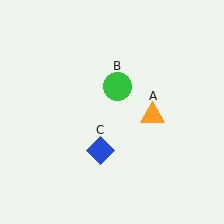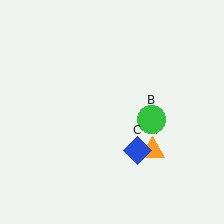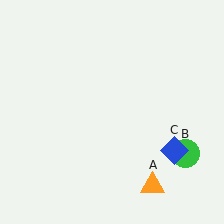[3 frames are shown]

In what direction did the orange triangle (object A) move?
The orange triangle (object A) moved down.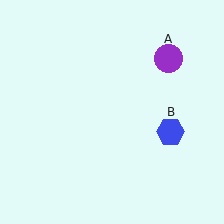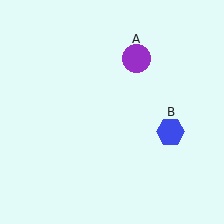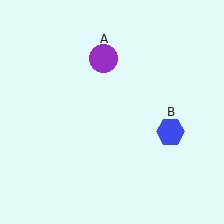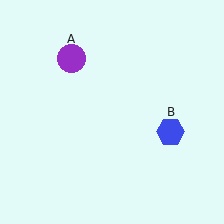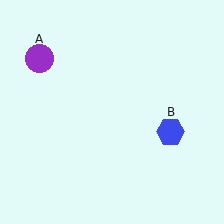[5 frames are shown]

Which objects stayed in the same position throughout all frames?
Blue hexagon (object B) remained stationary.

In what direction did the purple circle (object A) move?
The purple circle (object A) moved left.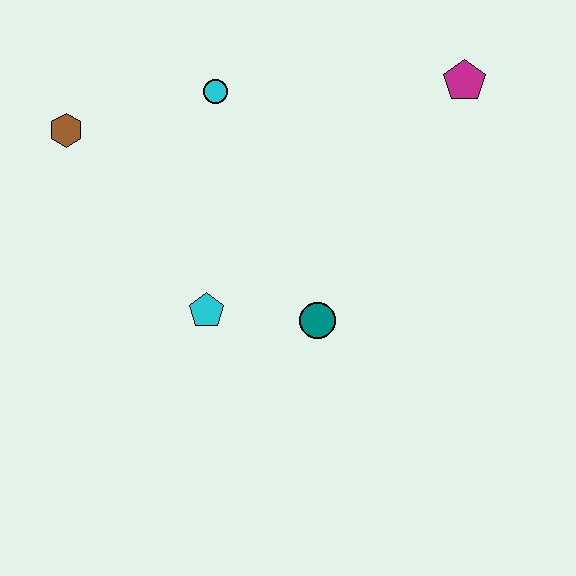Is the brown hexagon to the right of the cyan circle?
No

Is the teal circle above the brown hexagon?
No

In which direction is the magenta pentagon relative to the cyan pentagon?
The magenta pentagon is to the right of the cyan pentagon.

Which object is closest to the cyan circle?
The brown hexagon is closest to the cyan circle.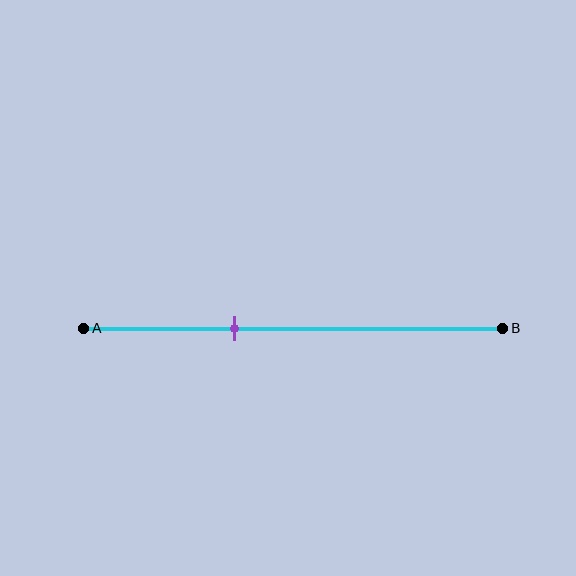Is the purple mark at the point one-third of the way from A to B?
Yes, the mark is approximately at the one-third point.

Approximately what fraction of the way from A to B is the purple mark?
The purple mark is approximately 35% of the way from A to B.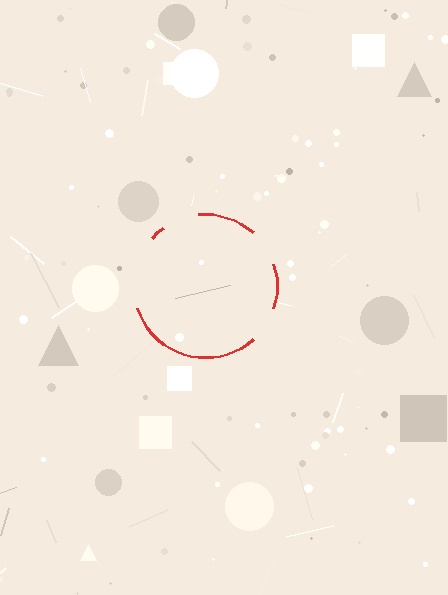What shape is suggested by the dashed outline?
The dashed outline suggests a circle.